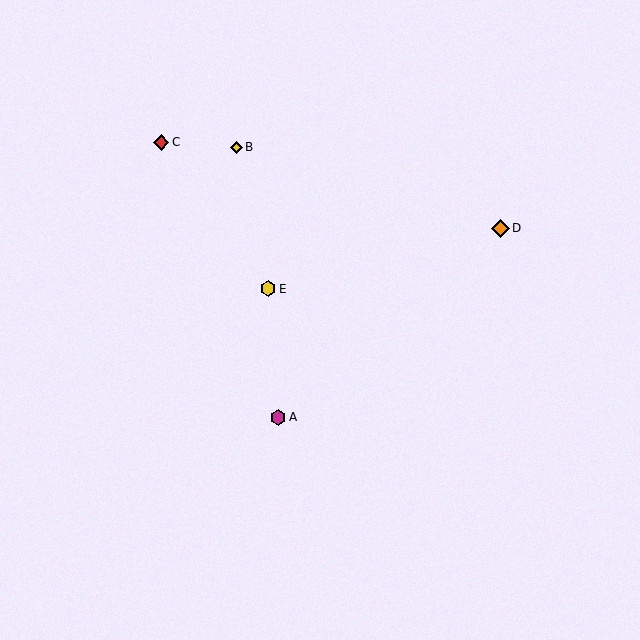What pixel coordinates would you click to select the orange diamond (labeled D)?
Click at (500, 228) to select the orange diamond D.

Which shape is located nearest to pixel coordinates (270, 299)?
The yellow hexagon (labeled E) at (268, 289) is nearest to that location.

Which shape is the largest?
The orange diamond (labeled D) is the largest.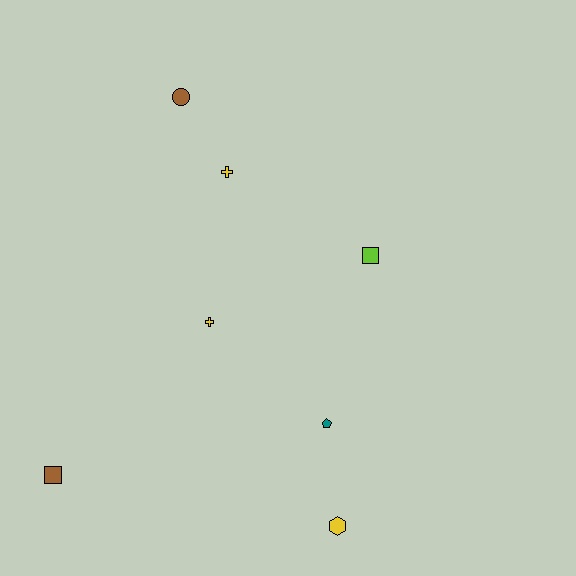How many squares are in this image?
There are 2 squares.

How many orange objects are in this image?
There are no orange objects.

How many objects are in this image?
There are 7 objects.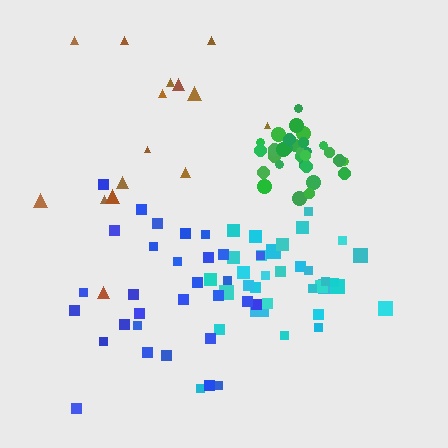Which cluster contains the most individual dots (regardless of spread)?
Cyan (34).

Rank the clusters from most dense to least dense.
green, cyan, blue, brown.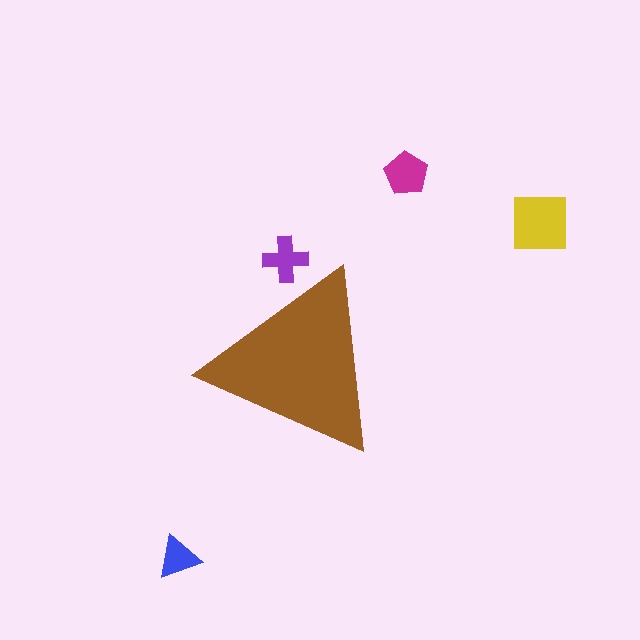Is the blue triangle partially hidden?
No, the blue triangle is fully visible.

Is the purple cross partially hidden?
Yes, the purple cross is partially hidden behind the brown triangle.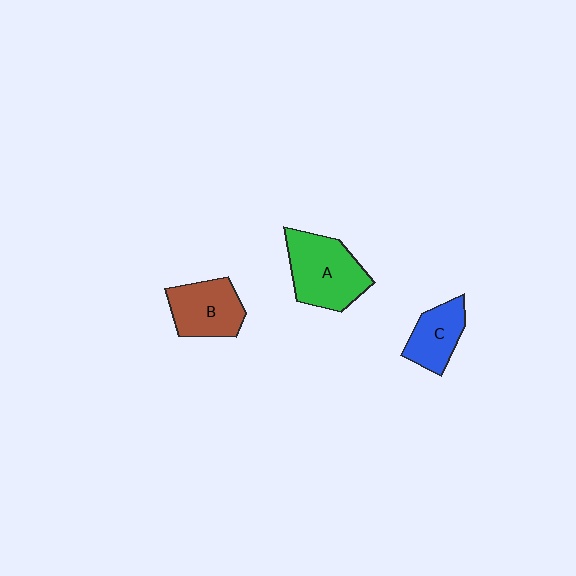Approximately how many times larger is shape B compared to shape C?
Approximately 1.3 times.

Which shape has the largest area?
Shape A (green).